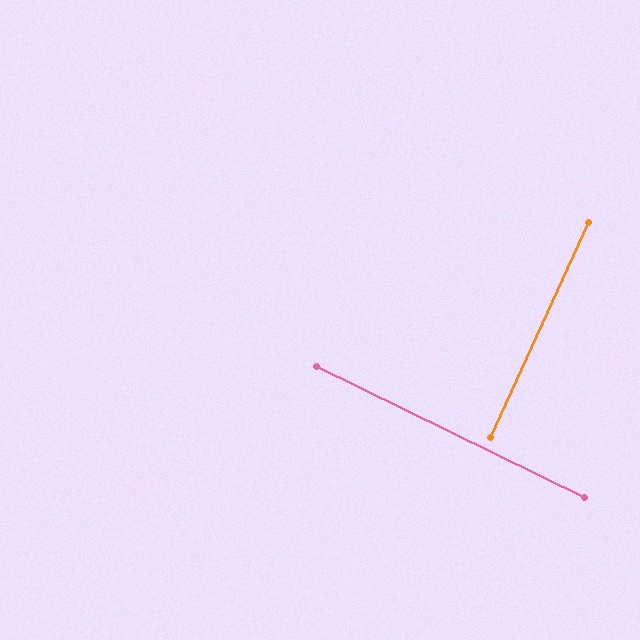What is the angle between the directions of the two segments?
Approximately 89 degrees.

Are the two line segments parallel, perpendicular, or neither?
Perpendicular — they meet at approximately 89°.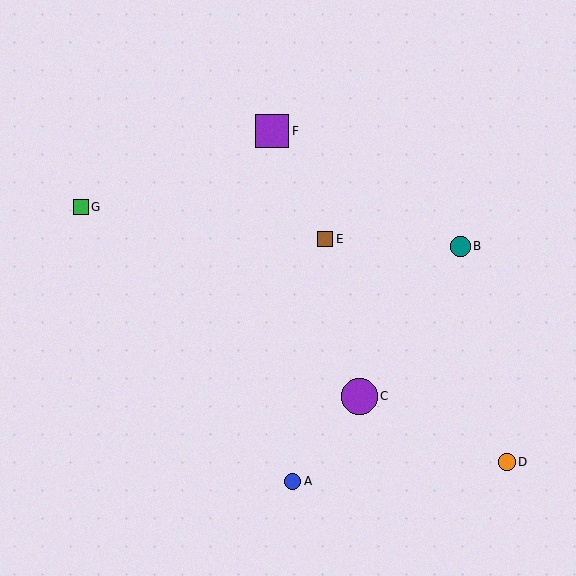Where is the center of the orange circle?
The center of the orange circle is at (507, 462).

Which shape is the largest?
The purple circle (labeled C) is the largest.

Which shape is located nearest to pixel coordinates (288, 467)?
The blue circle (labeled A) at (293, 481) is nearest to that location.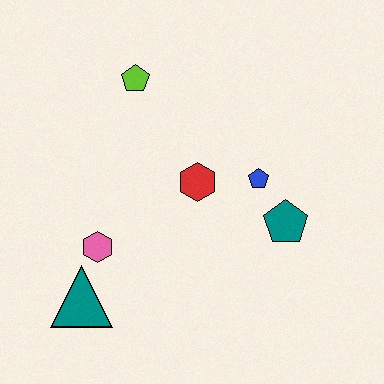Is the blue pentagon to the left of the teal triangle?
No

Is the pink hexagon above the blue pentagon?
No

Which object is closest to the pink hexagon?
The teal triangle is closest to the pink hexagon.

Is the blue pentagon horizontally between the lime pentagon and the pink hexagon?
No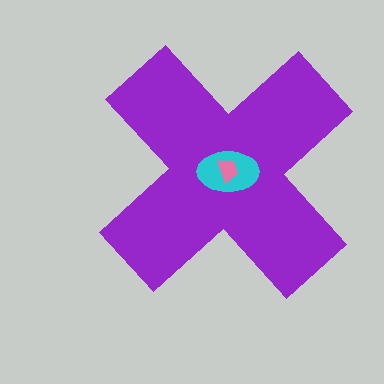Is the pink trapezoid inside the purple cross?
Yes.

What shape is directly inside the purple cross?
The cyan ellipse.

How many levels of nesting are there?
3.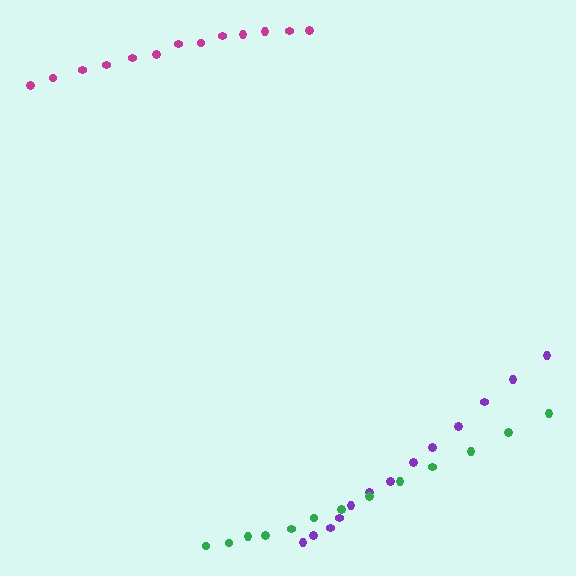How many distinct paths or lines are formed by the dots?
There are 3 distinct paths.